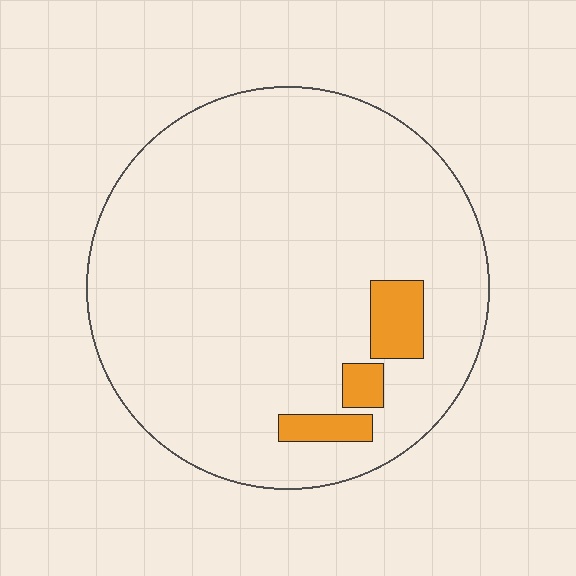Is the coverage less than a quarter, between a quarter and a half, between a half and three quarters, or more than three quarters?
Less than a quarter.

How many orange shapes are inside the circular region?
3.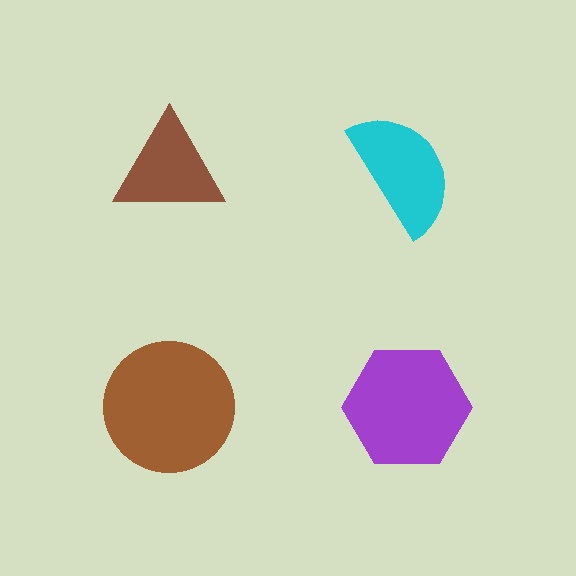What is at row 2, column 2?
A purple hexagon.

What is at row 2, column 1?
A brown circle.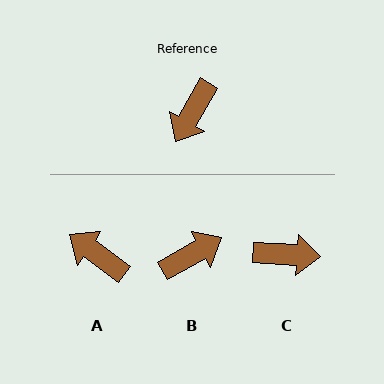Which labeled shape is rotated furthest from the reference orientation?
B, about 149 degrees away.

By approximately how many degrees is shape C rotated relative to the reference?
Approximately 116 degrees counter-clockwise.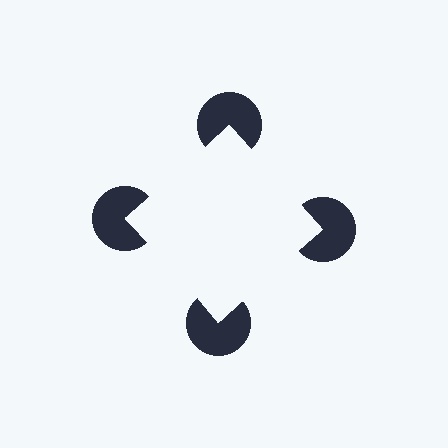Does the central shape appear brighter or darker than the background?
It typically appears slightly brighter than the background, even though no actual brightness change is drawn.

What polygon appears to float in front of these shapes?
An illusory square — its edges are inferred from the aligned wedge cuts in the pac-man discs, not physically drawn.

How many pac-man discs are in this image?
There are 4 — one at each vertex of the illusory square.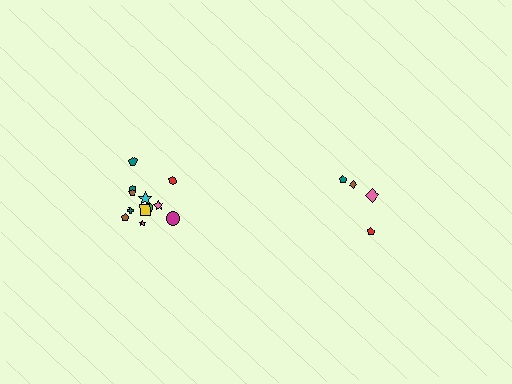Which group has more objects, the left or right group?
The left group.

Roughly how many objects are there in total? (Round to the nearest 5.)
Roughly 15 objects in total.